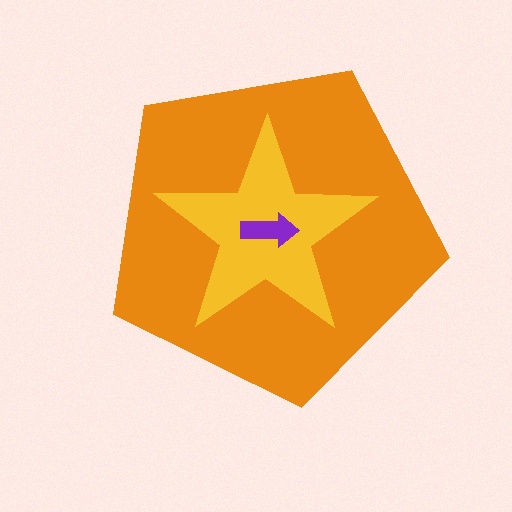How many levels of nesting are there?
3.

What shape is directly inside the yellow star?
The purple arrow.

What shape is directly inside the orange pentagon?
The yellow star.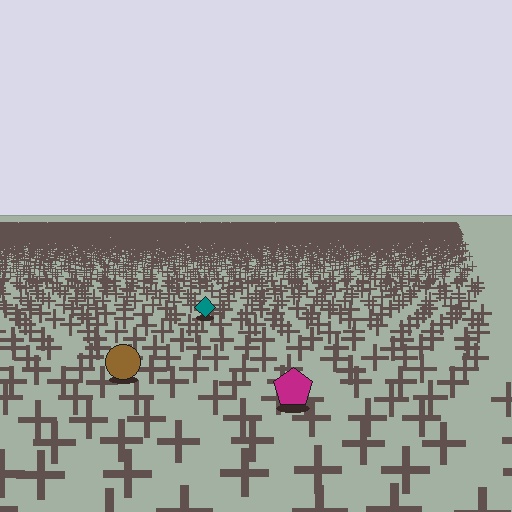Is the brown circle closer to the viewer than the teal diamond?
Yes. The brown circle is closer — you can tell from the texture gradient: the ground texture is coarser near it.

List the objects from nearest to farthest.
From nearest to farthest: the magenta pentagon, the brown circle, the teal diamond.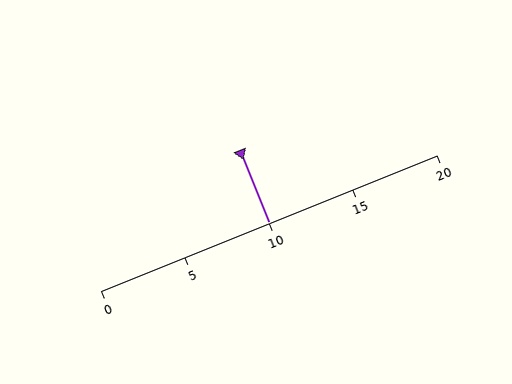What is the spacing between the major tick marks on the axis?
The major ticks are spaced 5 apart.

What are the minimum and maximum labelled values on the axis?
The axis runs from 0 to 20.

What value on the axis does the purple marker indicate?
The marker indicates approximately 10.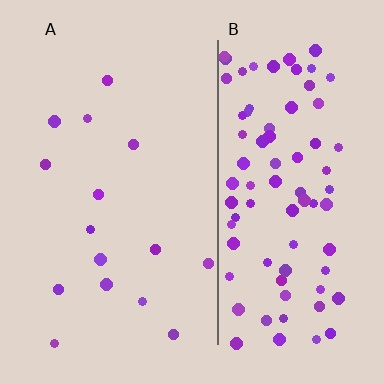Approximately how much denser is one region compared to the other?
Approximately 5.6× — region B over region A.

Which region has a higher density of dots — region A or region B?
B (the right).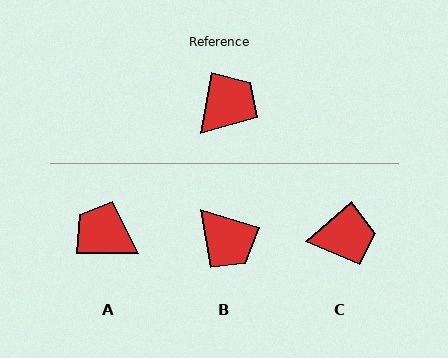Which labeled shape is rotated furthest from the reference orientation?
A, about 101 degrees away.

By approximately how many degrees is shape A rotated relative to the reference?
Approximately 101 degrees counter-clockwise.